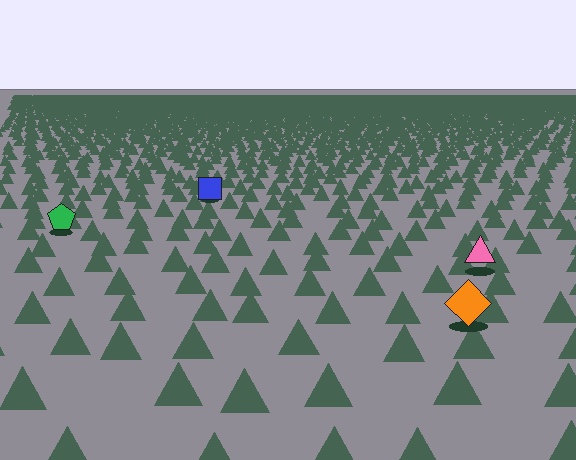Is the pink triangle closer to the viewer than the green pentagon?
Yes. The pink triangle is closer — you can tell from the texture gradient: the ground texture is coarser near it.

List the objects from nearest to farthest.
From nearest to farthest: the orange diamond, the pink triangle, the green pentagon, the blue square.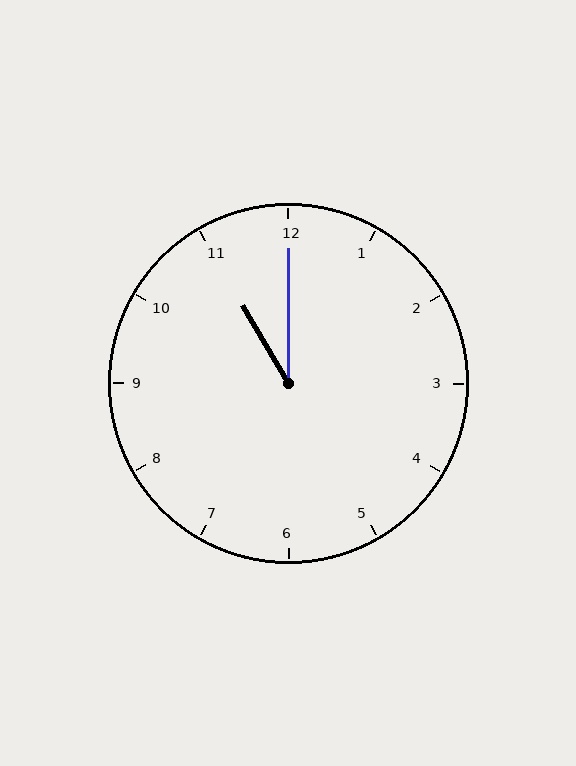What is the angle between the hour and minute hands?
Approximately 30 degrees.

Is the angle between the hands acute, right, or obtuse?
It is acute.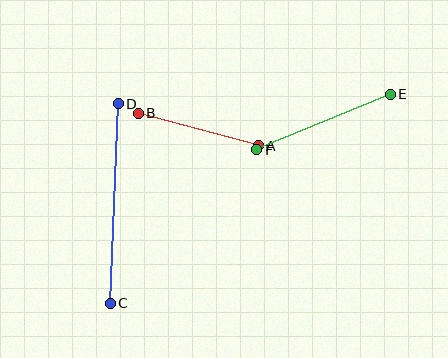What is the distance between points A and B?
The distance is approximately 125 pixels.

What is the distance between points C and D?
The distance is approximately 200 pixels.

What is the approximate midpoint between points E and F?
The midpoint is at approximately (323, 122) pixels.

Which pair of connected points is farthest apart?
Points C and D are farthest apart.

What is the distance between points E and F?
The distance is approximately 145 pixels.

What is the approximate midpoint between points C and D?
The midpoint is at approximately (114, 204) pixels.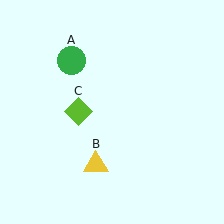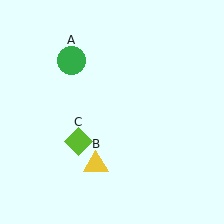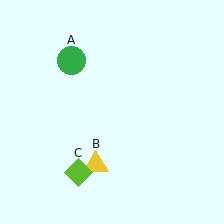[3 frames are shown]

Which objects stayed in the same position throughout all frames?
Green circle (object A) and yellow triangle (object B) remained stationary.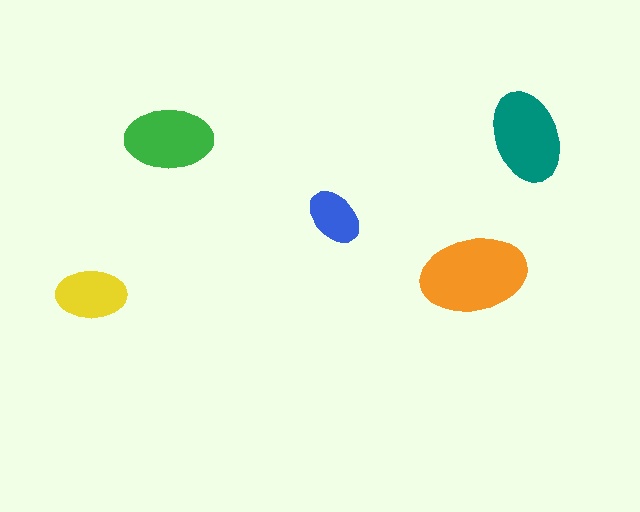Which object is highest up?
The teal ellipse is topmost.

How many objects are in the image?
There are 5 objects in the image.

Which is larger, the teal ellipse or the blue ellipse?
The teal one.